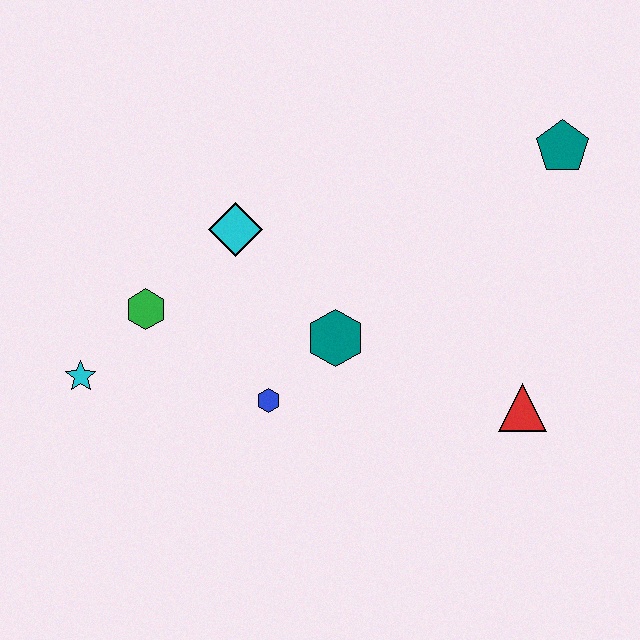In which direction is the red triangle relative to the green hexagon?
The red triangle is to the right of the green hexagon.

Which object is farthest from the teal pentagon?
The cyan star is farthest from the teal pentagon.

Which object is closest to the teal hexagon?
The blue hexagon is closest to the teal hexagon.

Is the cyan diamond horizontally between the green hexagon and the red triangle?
Yes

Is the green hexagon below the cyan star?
No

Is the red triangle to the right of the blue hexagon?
Yes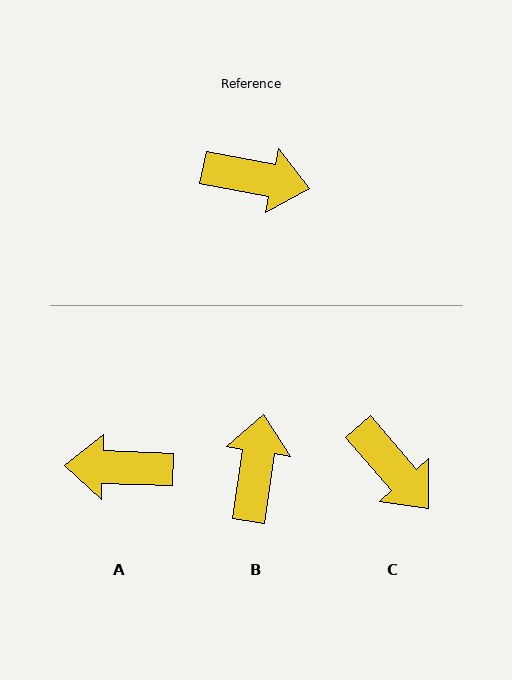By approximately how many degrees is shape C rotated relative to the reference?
Approximately 38 degrees clockwise.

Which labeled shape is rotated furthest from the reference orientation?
A, about 171 degrees away.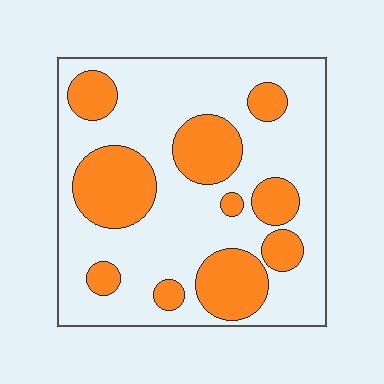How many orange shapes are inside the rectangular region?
10.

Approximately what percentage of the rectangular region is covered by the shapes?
Approximately 30%.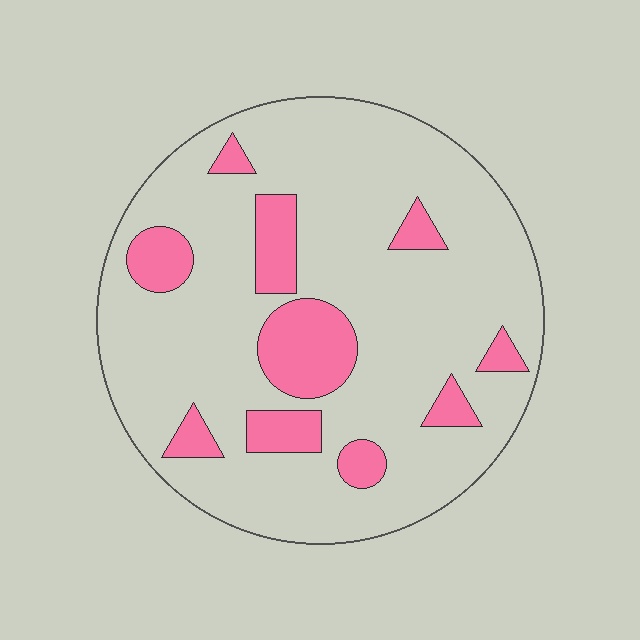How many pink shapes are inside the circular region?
10.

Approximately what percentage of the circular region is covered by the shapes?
Approximately 20%.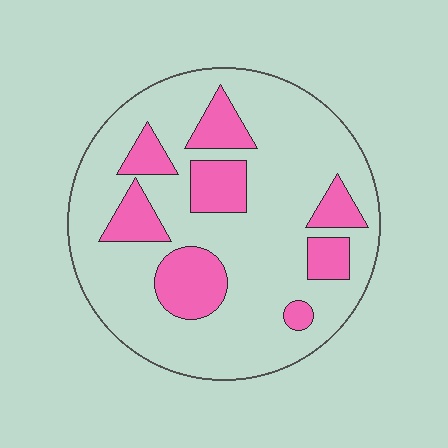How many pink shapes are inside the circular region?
8.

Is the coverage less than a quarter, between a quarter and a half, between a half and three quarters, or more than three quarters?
Less than a quarter.